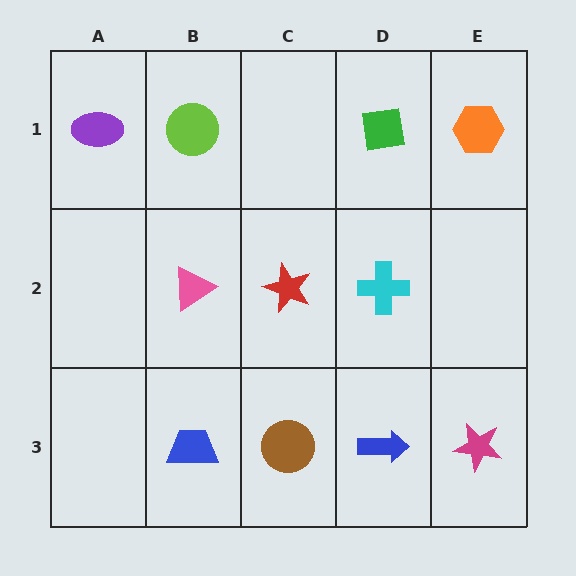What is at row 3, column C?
A brown circle.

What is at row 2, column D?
A cyan cross.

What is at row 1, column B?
A lime circle.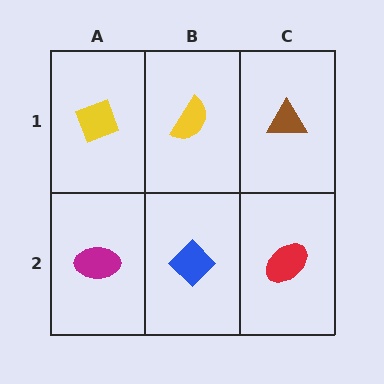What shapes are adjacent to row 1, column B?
A blue diamond (row 2, column B), a yellow diamond (row 1, column A), a brown triangle (row 1, column C).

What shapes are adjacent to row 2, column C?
A brown triangle (row 1, column C), a blue diamond (row 2, column B).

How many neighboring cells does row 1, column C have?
2.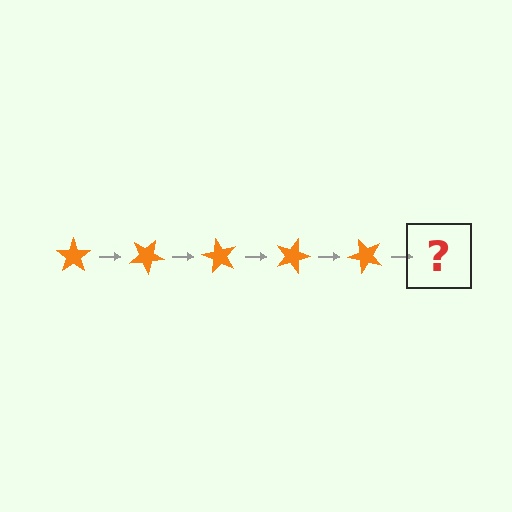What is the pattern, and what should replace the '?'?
The pattern is that the star rotates 30 degrees each step. The '?' should be an orange star rotated 150 degrees.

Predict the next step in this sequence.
The next step is an orange star rotated 150 degrees.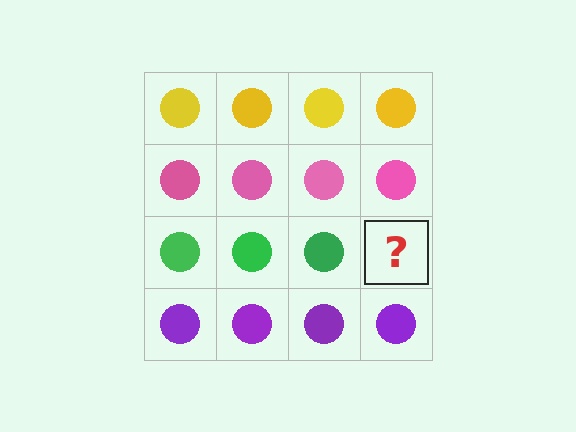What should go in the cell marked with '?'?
The missing cell should contain a green circle.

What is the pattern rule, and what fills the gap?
The rule is that each row has a consistent color. The gap should be filled with a green circle.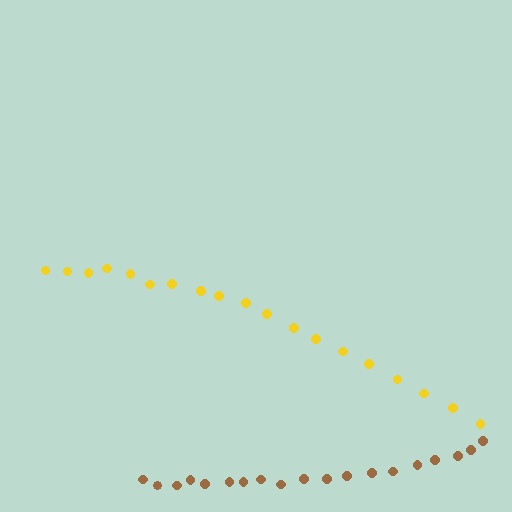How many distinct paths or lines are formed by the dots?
There are 2 distinct paths.